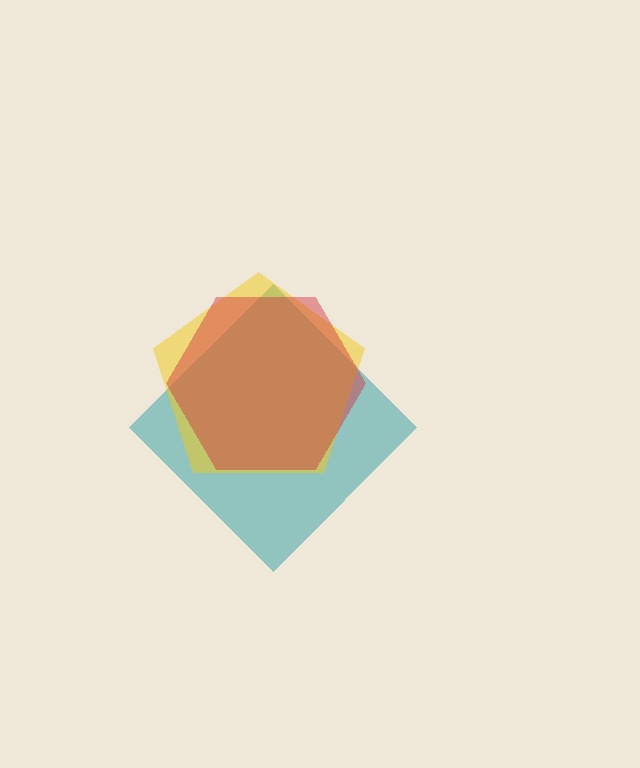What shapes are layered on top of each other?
The layered shapes are: a teal diamond, a yellow pentagon, a red hexagon.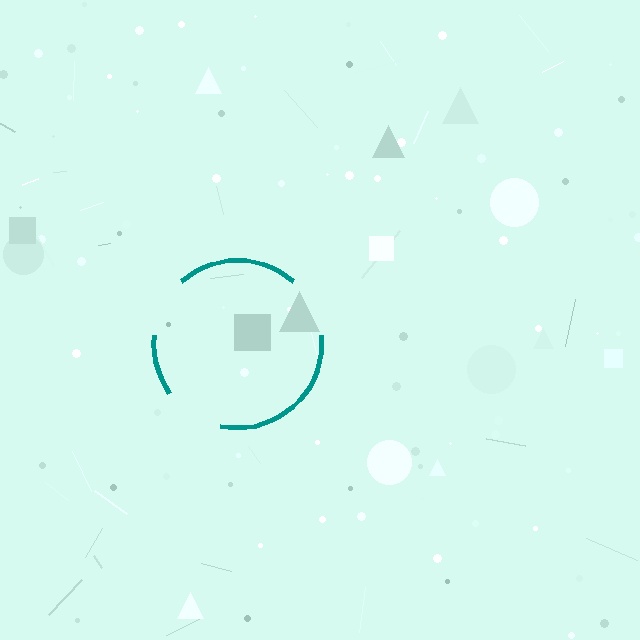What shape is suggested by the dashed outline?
The dashed outline suggests a circle.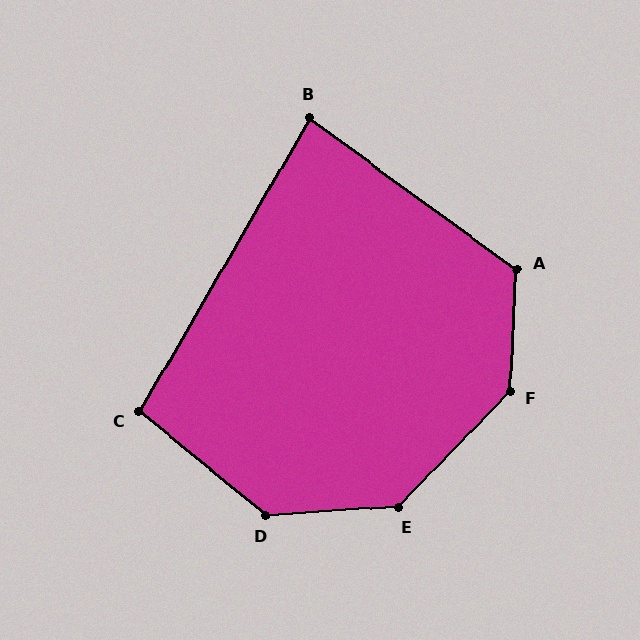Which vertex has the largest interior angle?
F, at approximately 139 degrees.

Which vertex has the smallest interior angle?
B, at approximately 84 degrees.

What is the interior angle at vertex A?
Approximately 123 degrees (obtuse).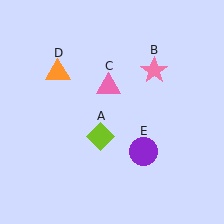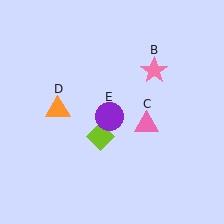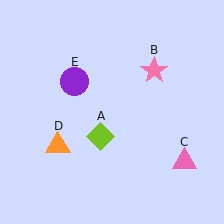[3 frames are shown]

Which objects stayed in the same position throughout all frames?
Lime diamond (object A) and pink star (object B) remained stationary.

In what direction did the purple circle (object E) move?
The purple circle (object E) moved up and to the left.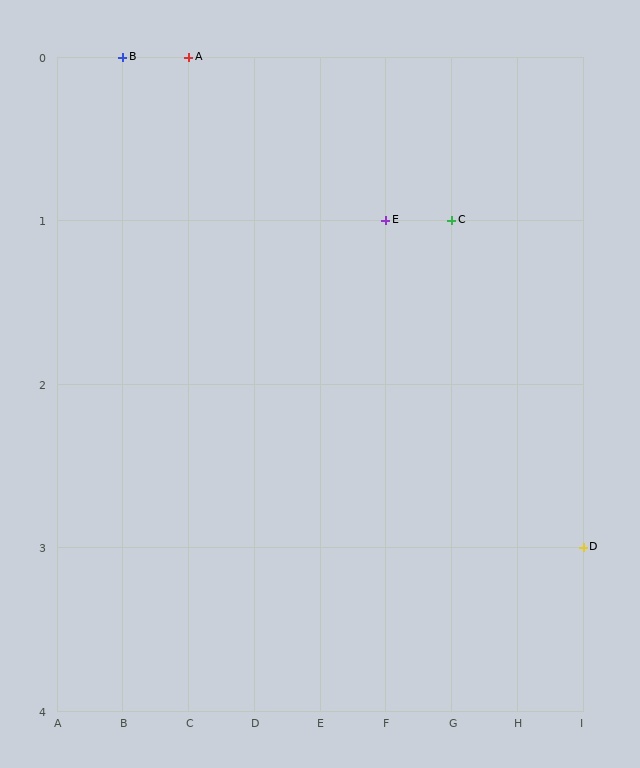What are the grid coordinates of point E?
Point E is at grid coordinates (F, 1).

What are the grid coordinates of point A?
Point A is at grid coordinates (C, 0).